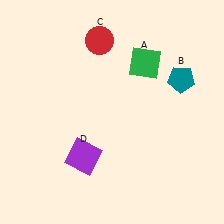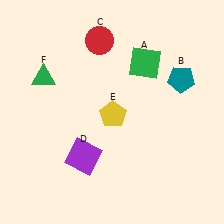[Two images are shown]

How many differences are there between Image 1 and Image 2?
There are 2 differences between the two images.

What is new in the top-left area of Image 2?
A green triangle (F) was added in the top-left area of Image 2.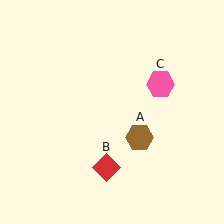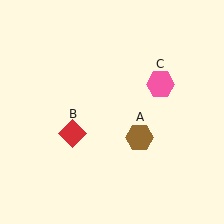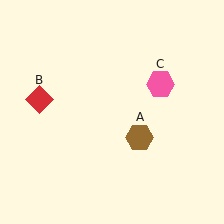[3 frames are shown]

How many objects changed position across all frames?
1 object changed position: red diamond (object B).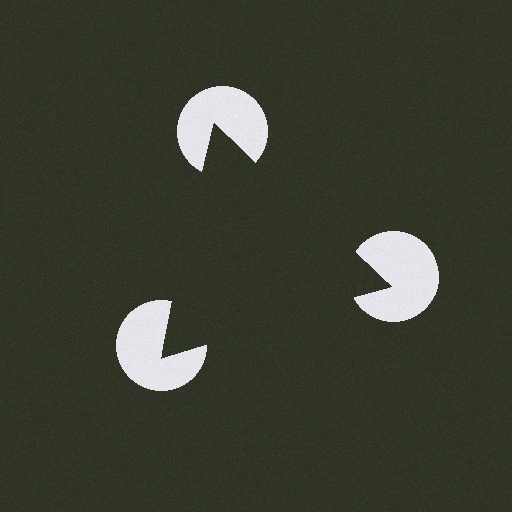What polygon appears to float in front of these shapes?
An illusory triangle — its edges are inferred from the aligned wedge cuts in the pac-man discs, not physically drawn.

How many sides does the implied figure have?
3 sides.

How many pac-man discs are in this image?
There are 3 — one at each vertex of the illusory triangle.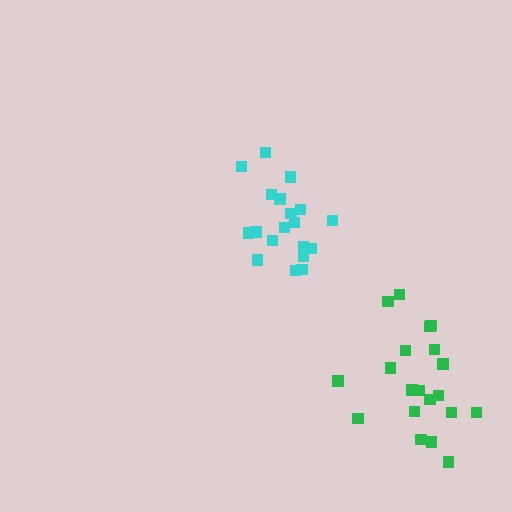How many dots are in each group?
Group 1: 19 dots, Group 2: 20 dots (39 total).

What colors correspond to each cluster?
The clusters are colored: cyan, green.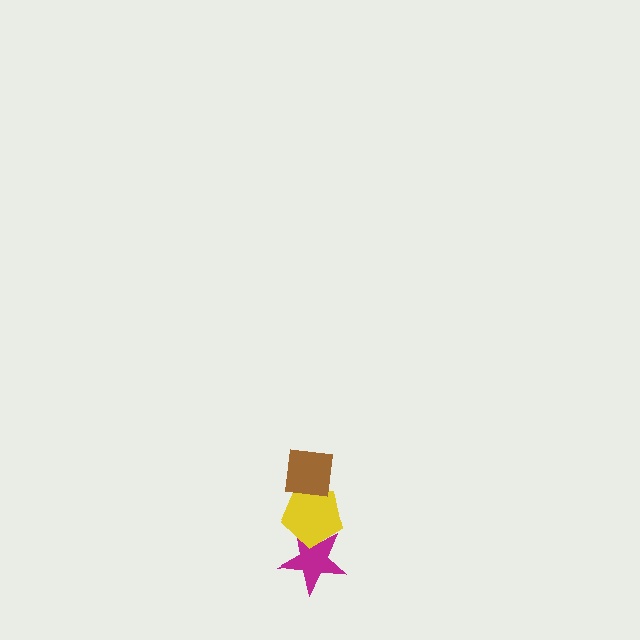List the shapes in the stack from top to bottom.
From top to bottom: the brown square, the yellow pentagon, the magenta star.